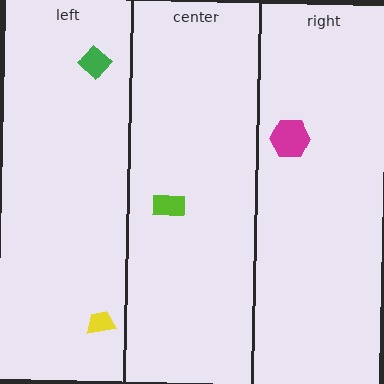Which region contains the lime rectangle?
The center region.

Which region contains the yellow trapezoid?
The left region.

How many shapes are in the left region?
2.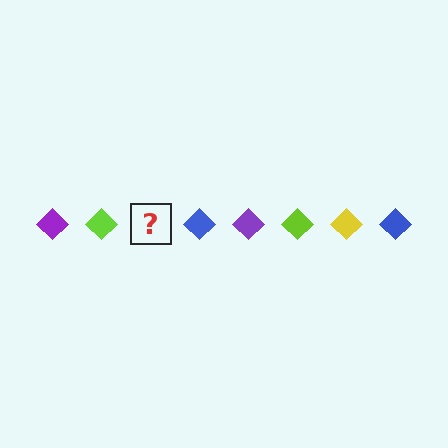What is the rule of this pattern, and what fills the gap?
The rule is that the pattern cycles through purple, lime, yellow, blue diamonds. The gap should be filled with a yellow diamond.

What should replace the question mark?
The question mark should be replaced with a yellow diamond.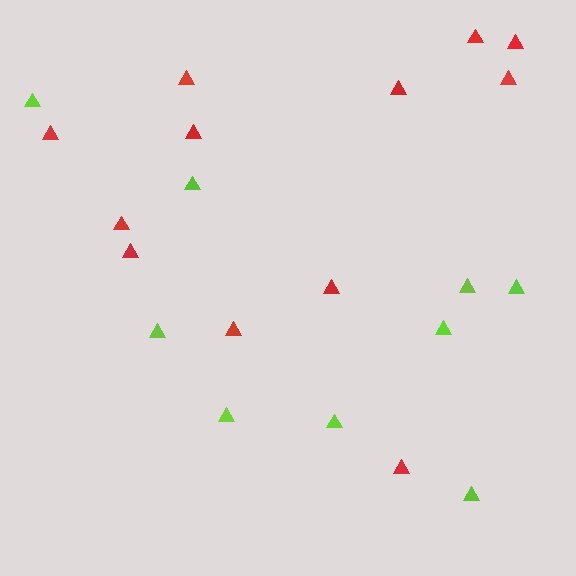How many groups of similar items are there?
There are 2 groups: one group of red triangles (12) and one group of lime triangles (9).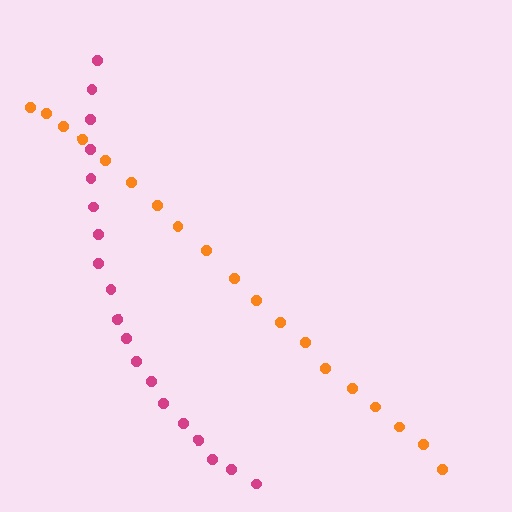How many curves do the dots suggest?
There are 2 distinct paths.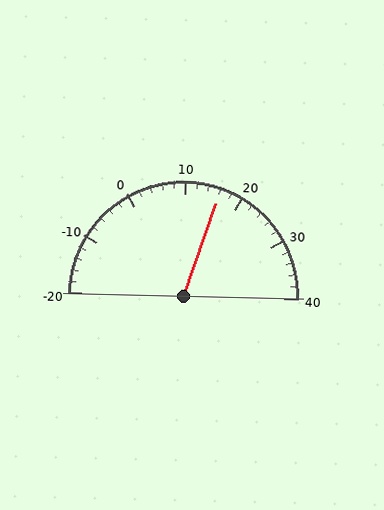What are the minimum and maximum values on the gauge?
The gauge ranges from -20 to 40.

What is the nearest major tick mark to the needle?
The nearest major tick mark is 20.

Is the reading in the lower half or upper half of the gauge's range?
The reading is in the upper half of the range (-20 to 40).